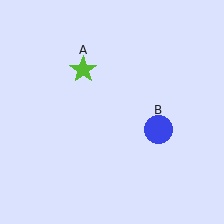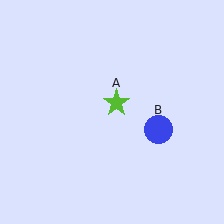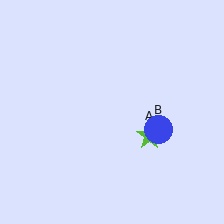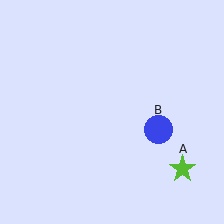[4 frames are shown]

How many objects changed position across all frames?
1 object changed position: lime star (object A).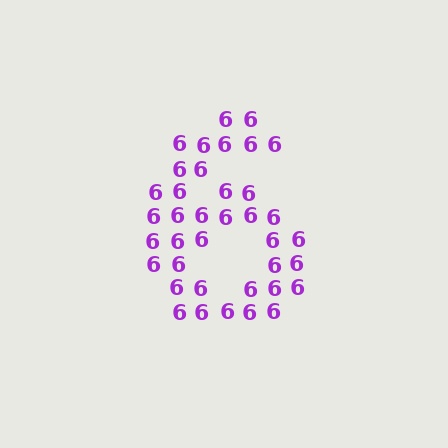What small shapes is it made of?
It is made of small digit 6's.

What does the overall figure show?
The overall figure shows the digit 6.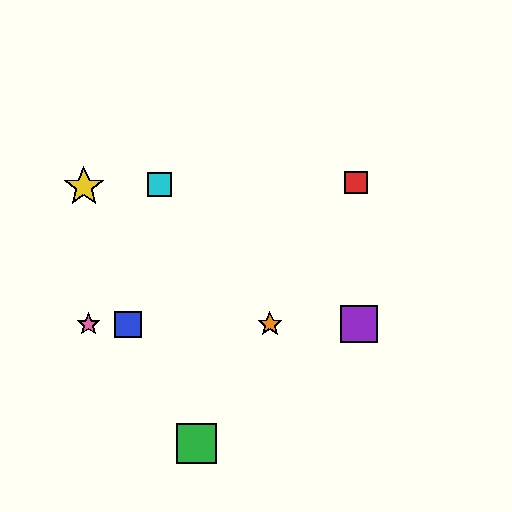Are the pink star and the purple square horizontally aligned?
Yes, both are at y≈324.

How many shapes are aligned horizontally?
4 shapes (the blue square, the purple square, the orange star, the pink star) are aligned horizontally.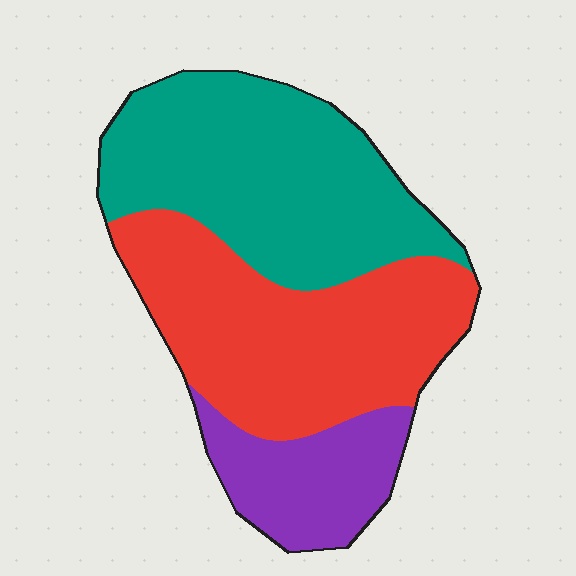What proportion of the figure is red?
Red covers around 40% of the figure.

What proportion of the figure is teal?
Teal covers about 40% of the figure.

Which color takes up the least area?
Purple, at roughly 15%.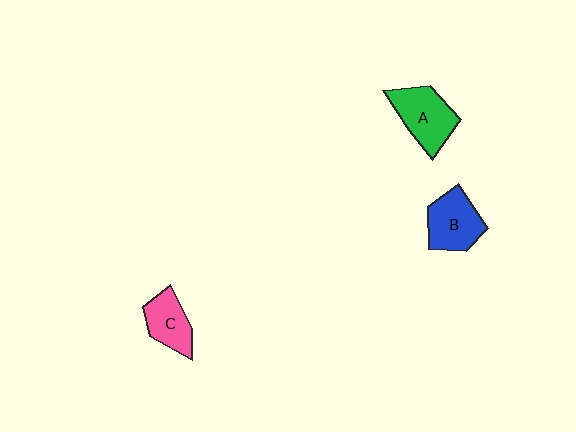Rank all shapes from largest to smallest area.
From largest to smallest: A (green), B (blue), C (pink).